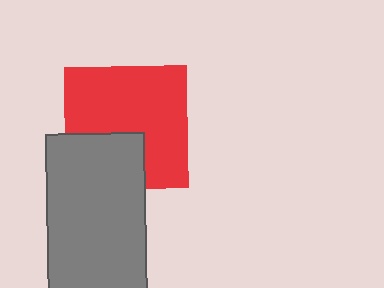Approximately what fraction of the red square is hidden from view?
Roughly 30% of the red square is hidden behind the gray rectangle.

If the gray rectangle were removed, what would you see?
You would see the complete red square.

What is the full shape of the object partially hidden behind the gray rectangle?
The partially hidden object is a red square.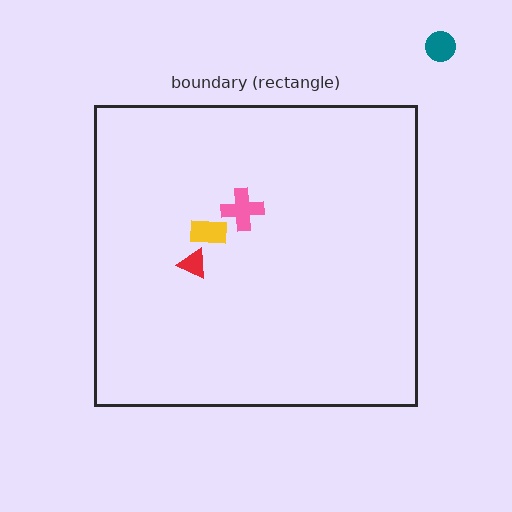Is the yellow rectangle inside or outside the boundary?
Inside.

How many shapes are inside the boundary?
3 inside, 1 outside.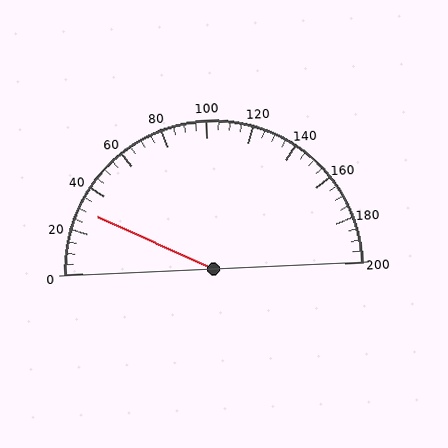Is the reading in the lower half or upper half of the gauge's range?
The reading is in the lower half of the range (0 to 200).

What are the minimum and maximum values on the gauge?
The gauge ranges from 0 to 200.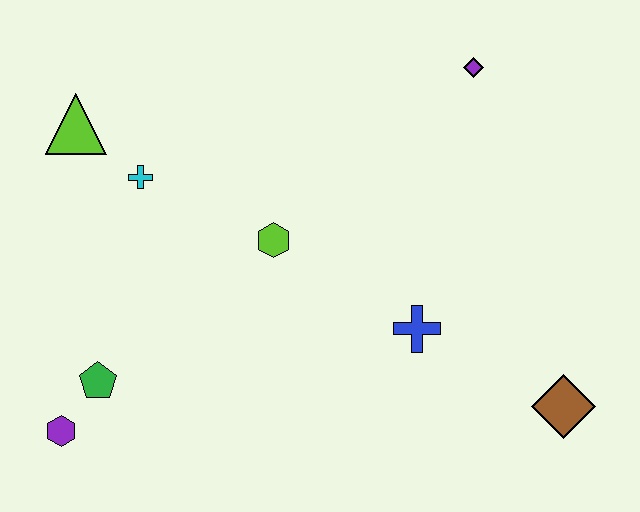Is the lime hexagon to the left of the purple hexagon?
No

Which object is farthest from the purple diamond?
The purple hexagon is farthest from the purple diamond.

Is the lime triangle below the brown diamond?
No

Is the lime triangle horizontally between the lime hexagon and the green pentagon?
No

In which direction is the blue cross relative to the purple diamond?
The blue cross is below the purple diamond.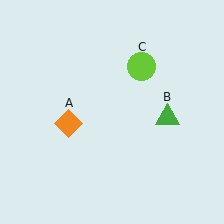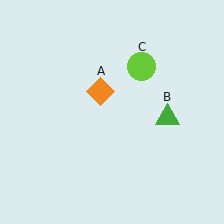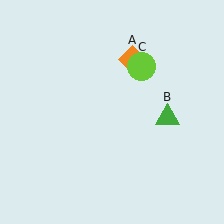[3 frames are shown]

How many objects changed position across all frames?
1 object changed position: orange diamond (object A).